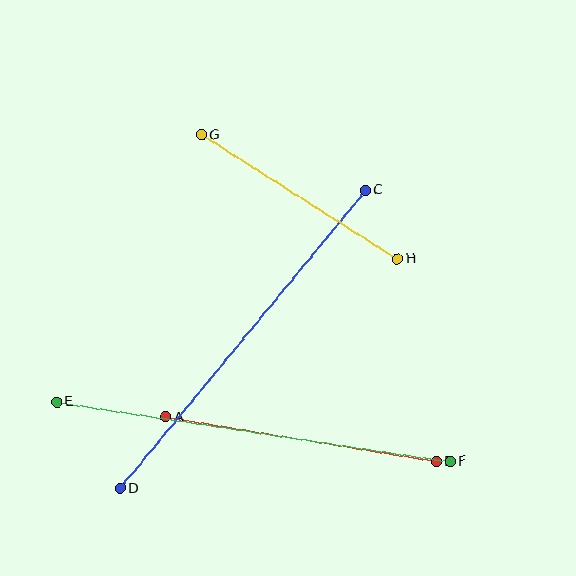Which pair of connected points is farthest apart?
Points E and F are farthest apart.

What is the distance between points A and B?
The distance is approximately 274 pixels.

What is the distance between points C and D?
The distance is approximately 386 pixels.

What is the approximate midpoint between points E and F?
The midpoint is at approximately (254, 432) pixels.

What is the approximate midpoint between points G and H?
The midpoint is at approximately (299, 197) pixels.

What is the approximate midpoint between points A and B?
The midpoint is at approximately (301, 439) pixels.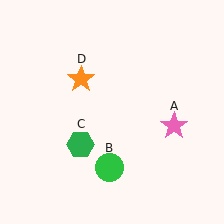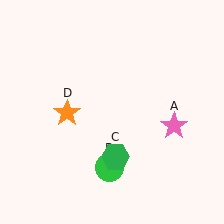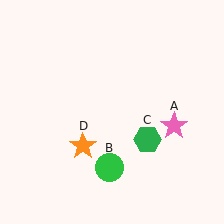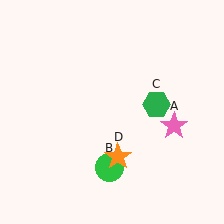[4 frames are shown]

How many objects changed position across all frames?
2 objects changed position: green hexagon (object C), orange star (object D).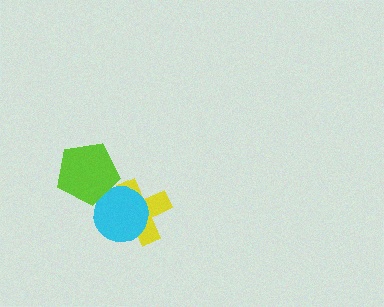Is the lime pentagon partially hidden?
No, no other shape covers it.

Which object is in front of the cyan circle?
The lime pentagon is in front of the cyan circle.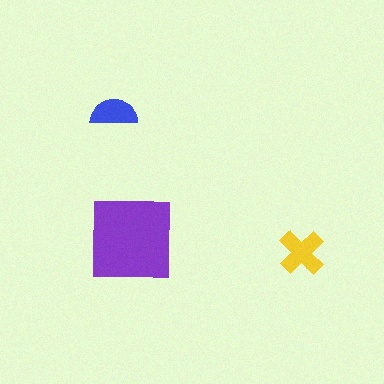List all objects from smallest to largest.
The blue semicircle, the yellow cross, the purple square.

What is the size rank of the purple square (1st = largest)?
1st.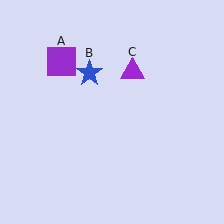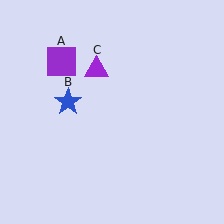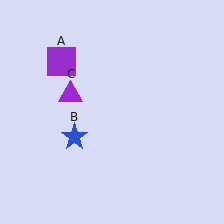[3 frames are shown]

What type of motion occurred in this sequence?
The blue star (object B), purple triangle (object C) rotated counterclockwise around the center of the scene.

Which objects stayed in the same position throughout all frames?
Purple square (object A) remained stationary.